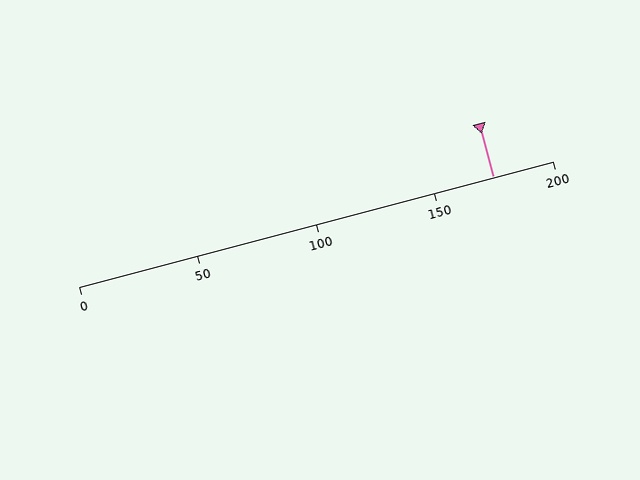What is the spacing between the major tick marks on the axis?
The major ticks are spaced 50 apart.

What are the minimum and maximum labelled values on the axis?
The axis runs from 0 to 200.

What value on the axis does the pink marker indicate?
The marker indicates approximately 175.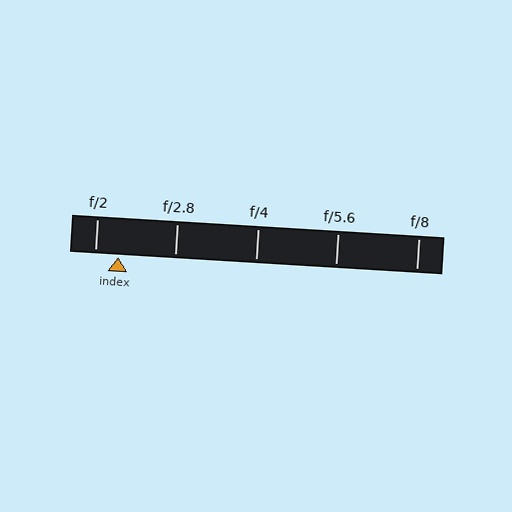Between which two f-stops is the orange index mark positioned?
The index mark is between f/2 and f/2.8.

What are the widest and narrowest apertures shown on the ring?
The widest aperture shown is f/2 and the narrowest is f/8.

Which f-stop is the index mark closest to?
The index mark is closest to f/2.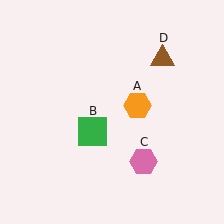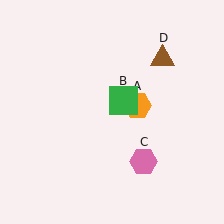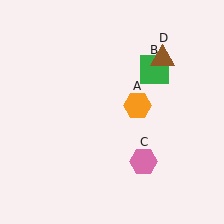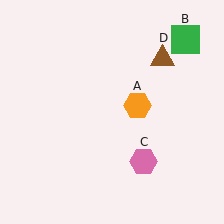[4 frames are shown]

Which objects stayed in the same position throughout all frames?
Orange hexagon (object A) and pink hexagon (object C) and brown triangle (object D) remained stationary.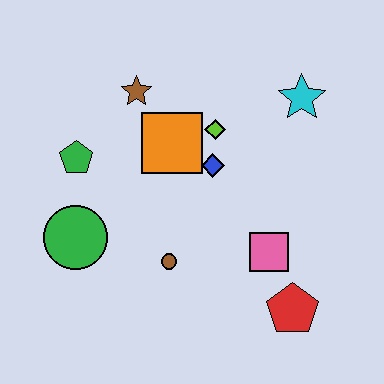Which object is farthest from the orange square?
The red pentagon is farthest from the orange square.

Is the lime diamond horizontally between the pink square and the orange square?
Yes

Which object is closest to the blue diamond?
The lime diamond is closest to the blue diamond.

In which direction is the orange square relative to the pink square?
The orange square is above the pink square.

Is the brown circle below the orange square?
Yes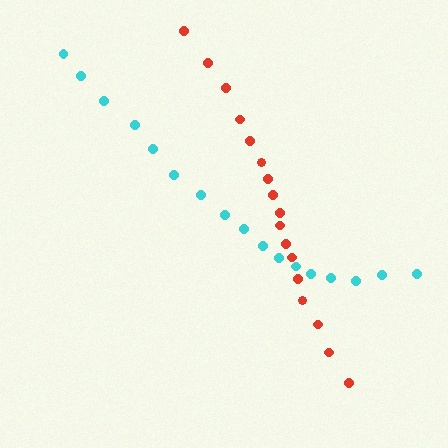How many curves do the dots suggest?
There are 2 distinct paths.